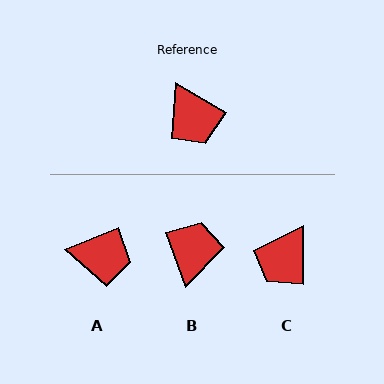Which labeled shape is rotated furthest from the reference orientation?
B, about 140 degrees away.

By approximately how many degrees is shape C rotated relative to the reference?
Approximately 60 degrees clockwise.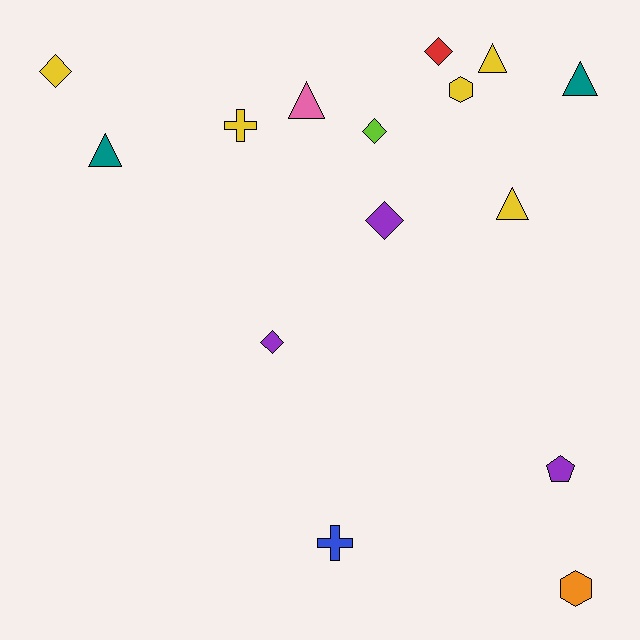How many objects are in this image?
There are 15 objects.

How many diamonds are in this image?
There are 5 diamonds.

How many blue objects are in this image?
There is 1 blue object.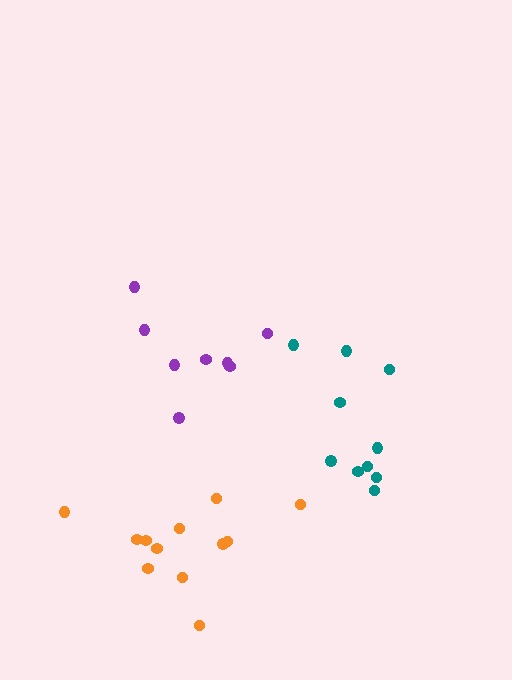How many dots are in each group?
Group 1: 8 dots, Group 2: 10 dots, Group 3: 12 dots (30 total).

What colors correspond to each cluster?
The clusters are colored: purple, teal, orange.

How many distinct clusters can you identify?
There are 3 distinct clusters.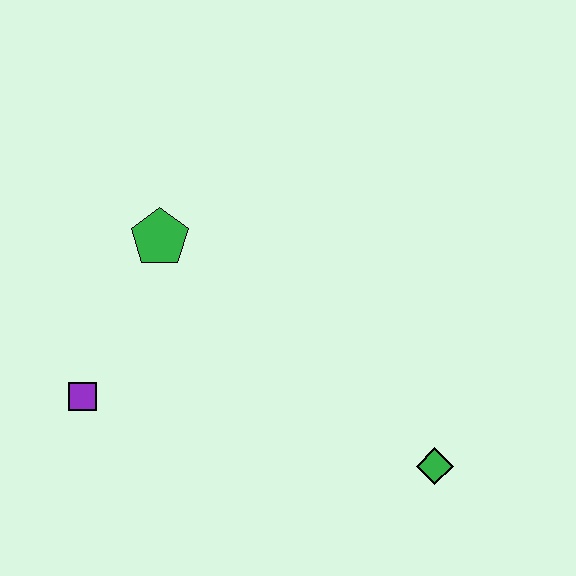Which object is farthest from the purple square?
The green diamond is farthest from the purple square.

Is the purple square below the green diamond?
No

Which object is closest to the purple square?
The green pentagon is closest to the purple square.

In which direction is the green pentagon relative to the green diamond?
The green pentagon is to the left of the green diamond.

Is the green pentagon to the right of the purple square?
Yes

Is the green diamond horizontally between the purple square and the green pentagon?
No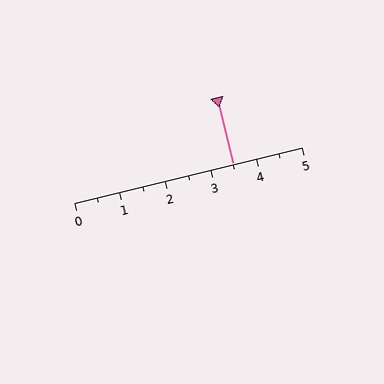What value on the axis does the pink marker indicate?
The marker indicates approximately 3.5.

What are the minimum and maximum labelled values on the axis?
The axis runs from 0 to 5.